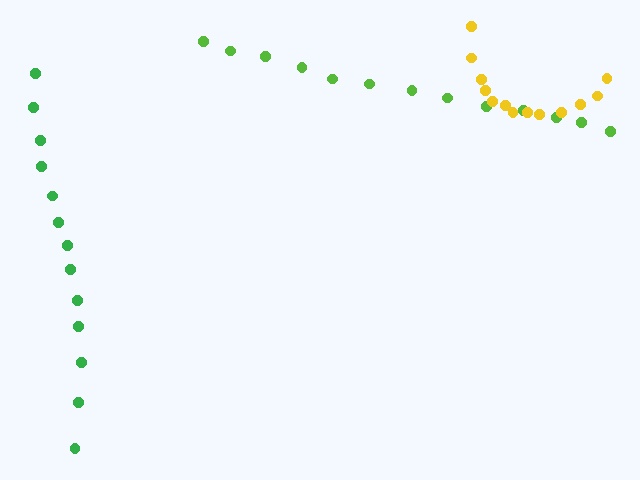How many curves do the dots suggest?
There are 3 distinct paths.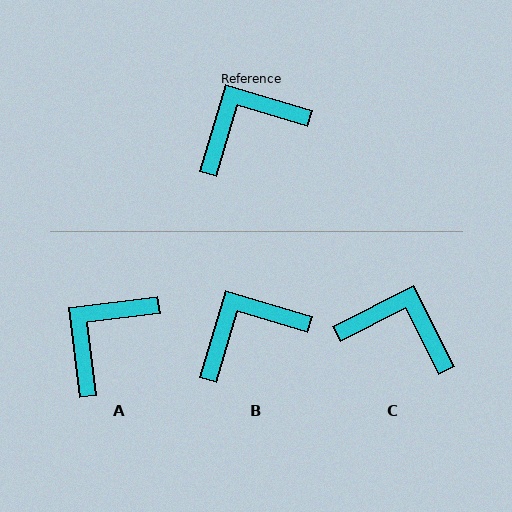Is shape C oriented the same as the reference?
No, it is off by about 47 degrees.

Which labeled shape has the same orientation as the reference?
B.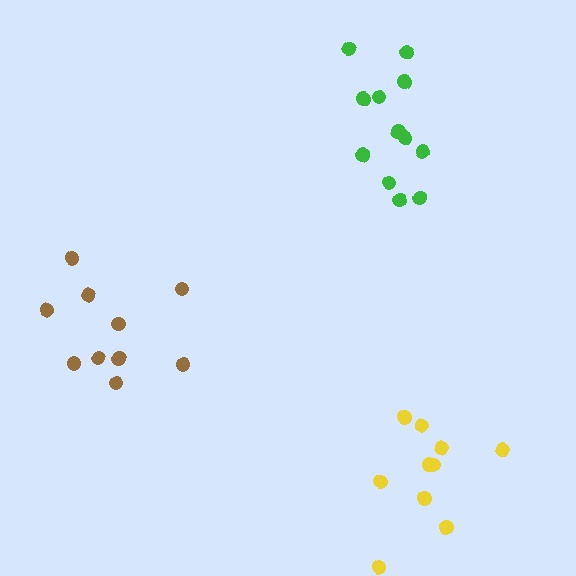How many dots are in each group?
Group 1: 12 dots, Group 2: 10 dots, Group 3: 10 dots (32 total).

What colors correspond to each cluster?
The clusters are colored: green, brown, yellow.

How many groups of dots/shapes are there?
There are 3 groups.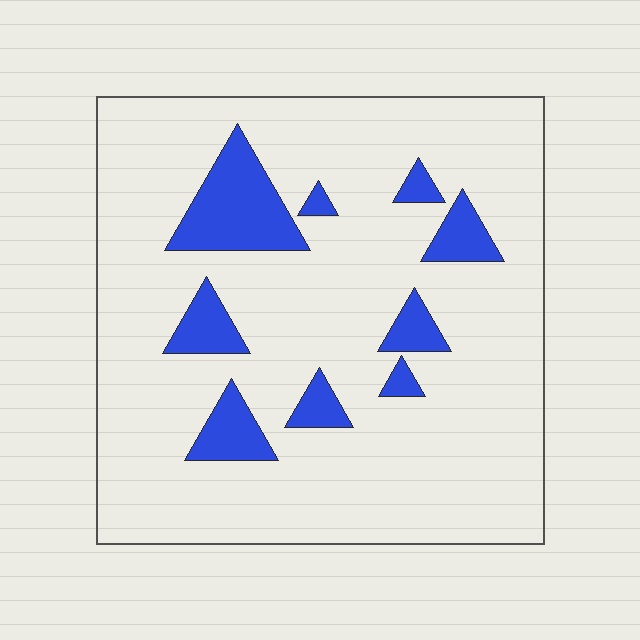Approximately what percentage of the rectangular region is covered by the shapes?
Approximately 15%.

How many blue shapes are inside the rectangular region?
9.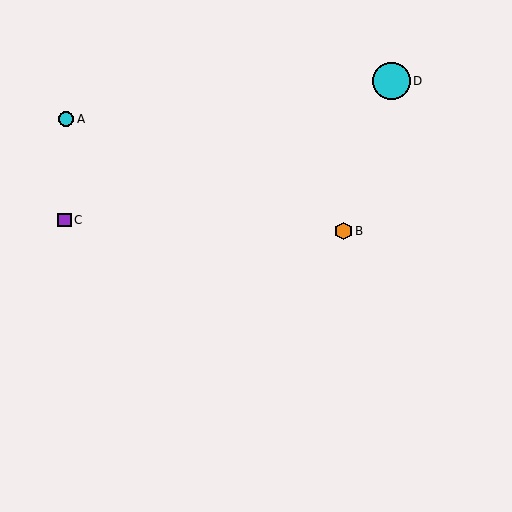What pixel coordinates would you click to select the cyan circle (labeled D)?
Click at (392, 81) to select the cyan circle D.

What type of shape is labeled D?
Shape D is a cyan circle.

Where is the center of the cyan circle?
The center of the cyan circle is at (392, 81).